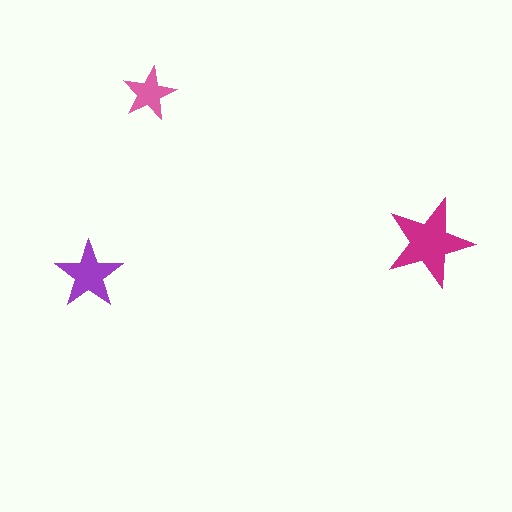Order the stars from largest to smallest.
the magenta one, the purple one, the pink one.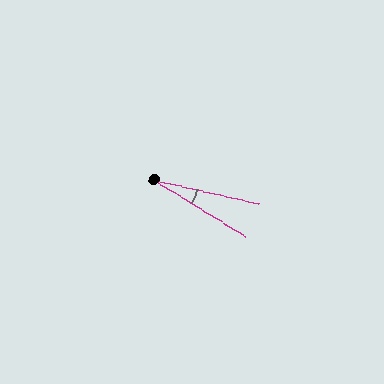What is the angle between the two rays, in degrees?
Approximately 19 degrees.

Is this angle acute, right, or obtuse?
It is acute.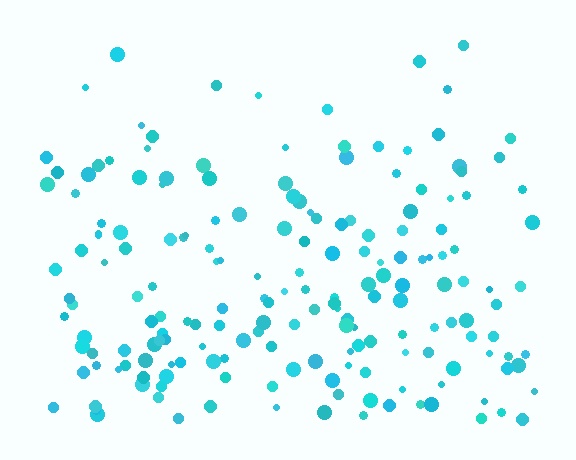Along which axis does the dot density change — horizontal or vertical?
Vertical.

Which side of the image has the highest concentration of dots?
The bottom.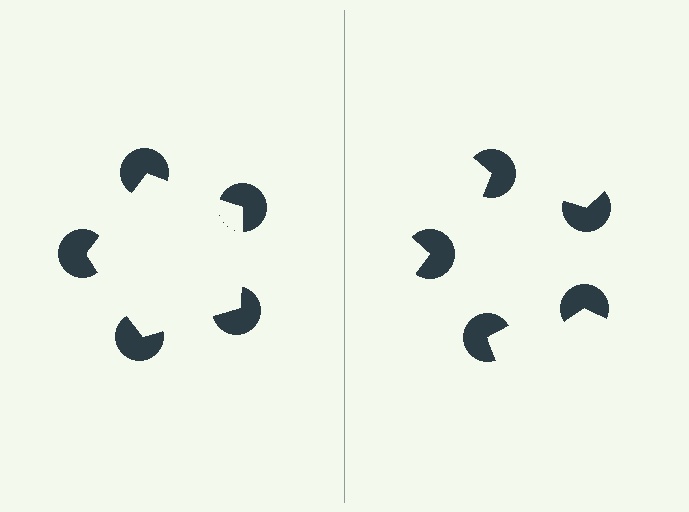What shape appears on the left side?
An illusory pentagon.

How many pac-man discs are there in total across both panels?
10 — 5 on each side.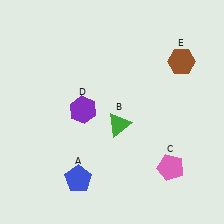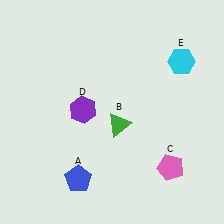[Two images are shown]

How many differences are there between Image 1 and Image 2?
There is 1 difference between the two images.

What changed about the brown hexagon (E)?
In Image 1, E is brown. In Image 2, it changed to cyan.